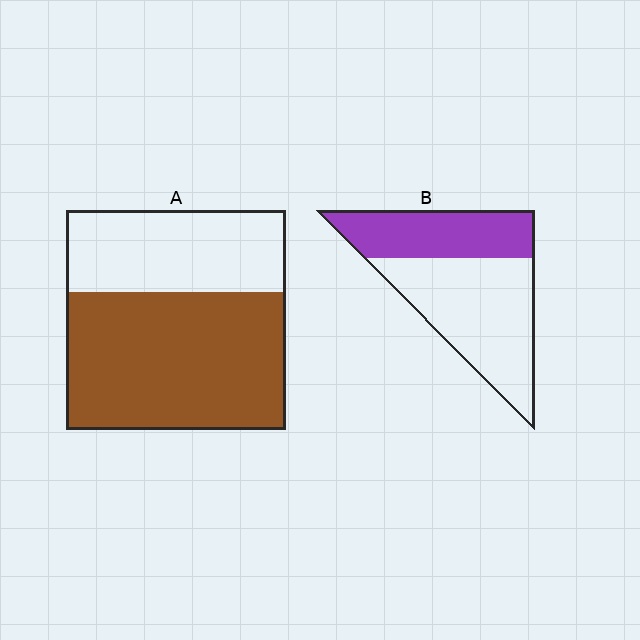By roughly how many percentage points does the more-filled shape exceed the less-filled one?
By roughly 25 percentage points (A over B).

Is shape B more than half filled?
No.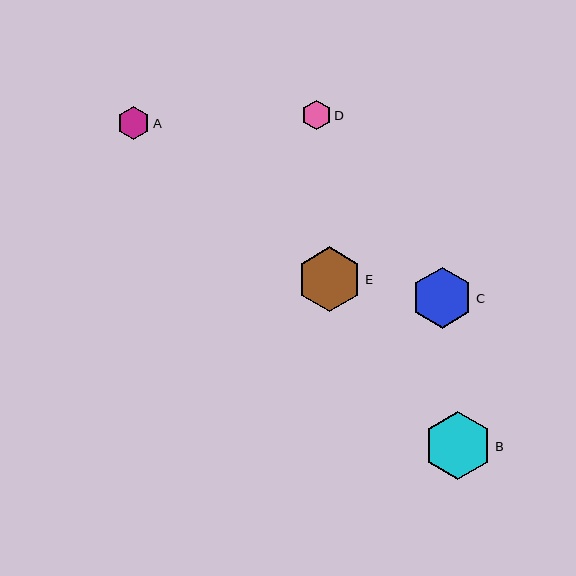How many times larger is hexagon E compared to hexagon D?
Hexagon E is approximately 2.2 times the size of hexagon D.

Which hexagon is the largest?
Hexagon B is the largest with a size of approximately 68 pixels.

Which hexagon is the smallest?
Hexagon D is the smallest with a size of approximately 30 pixels.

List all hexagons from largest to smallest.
From largest to smallest: B, E, C, A, D.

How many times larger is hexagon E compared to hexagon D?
Hexagon E is approximately 2.2 times the size of hexagon D.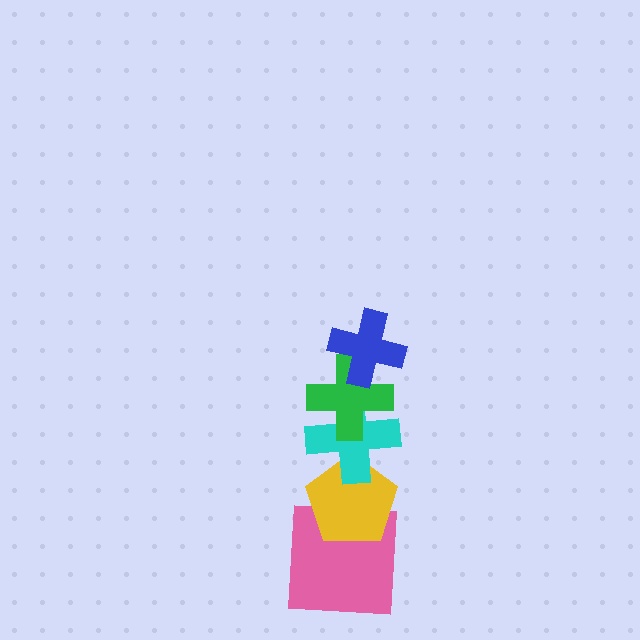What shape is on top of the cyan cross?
The green cross is on top of the cyan cross.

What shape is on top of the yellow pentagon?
The cyan cross is on top of the yellow pentagon.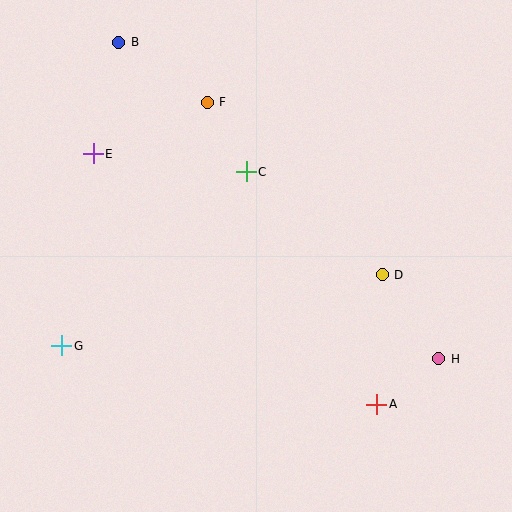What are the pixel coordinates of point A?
Point A is at (377, 404).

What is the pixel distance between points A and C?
The distance between A and C is 266 pixels.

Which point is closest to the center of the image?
Point C at (246, 172) is closest to the center.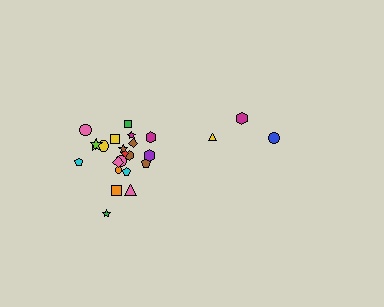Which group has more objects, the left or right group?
The left group.